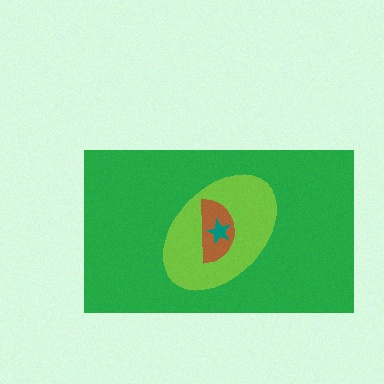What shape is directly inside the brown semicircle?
The teal star.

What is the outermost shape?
The green rectangle.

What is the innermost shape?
The teal star.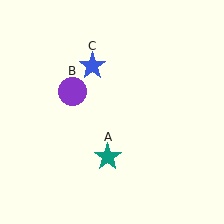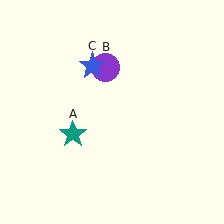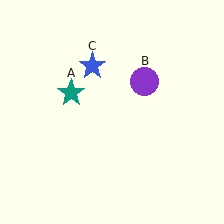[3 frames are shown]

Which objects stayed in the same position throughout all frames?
Blue star (object C) remained stationary.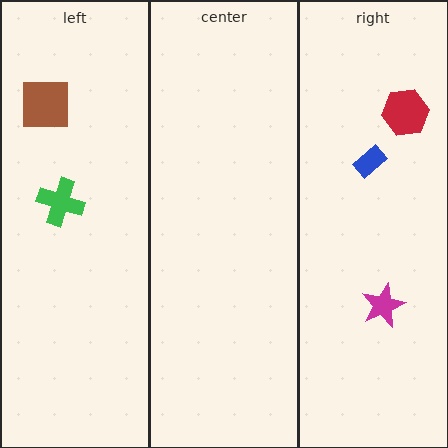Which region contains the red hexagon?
The right region.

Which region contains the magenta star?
The right region.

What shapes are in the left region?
The green cross, the brown square.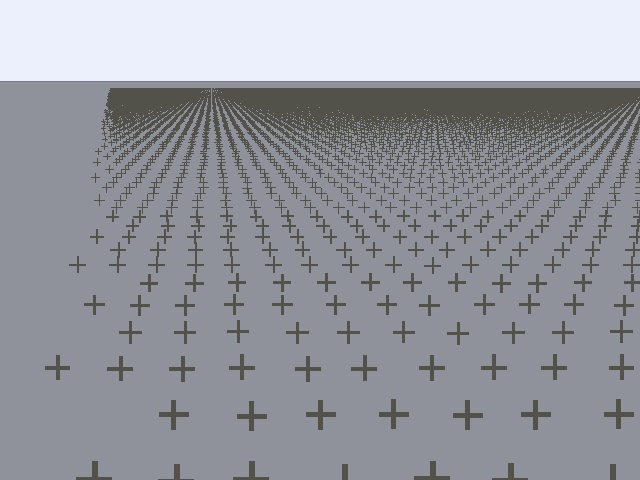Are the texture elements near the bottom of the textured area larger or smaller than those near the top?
Larger. Near the bottom, elements are closer to the viewer and appear at a bigger on-screen size.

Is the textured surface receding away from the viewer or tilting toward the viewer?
The surface is receding away from the viewer. Texture elements get smaller and denser toward the top.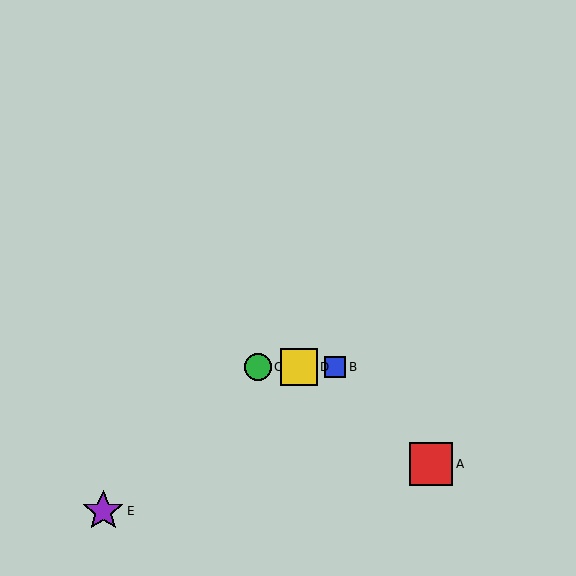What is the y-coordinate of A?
Object A is at y≈464.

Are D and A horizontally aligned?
No, D is at y≈367 and A is at y≈464.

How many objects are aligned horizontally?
3 objects (B, C, D) are aligned horizontally.